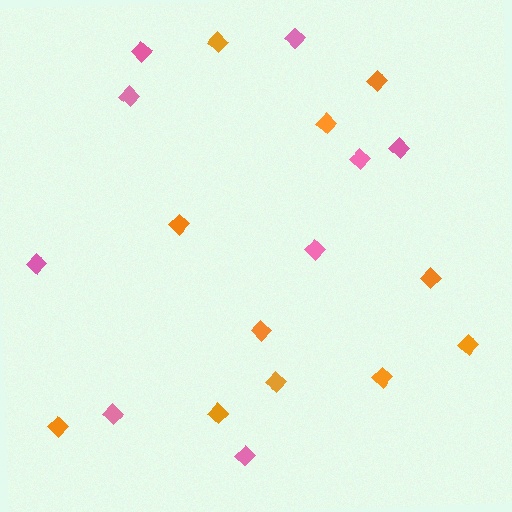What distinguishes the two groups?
There are 2 groups: one group of orange diamonds (11) and one group of pink diamonds (9).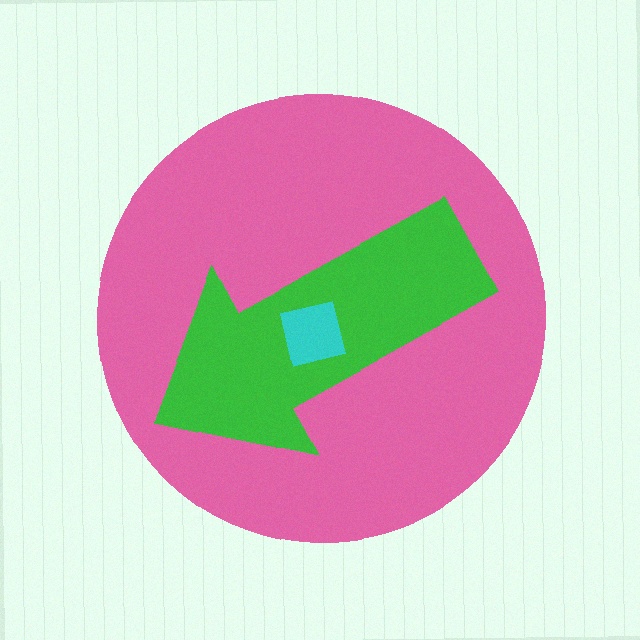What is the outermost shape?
The pink circle.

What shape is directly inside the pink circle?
The green arrow.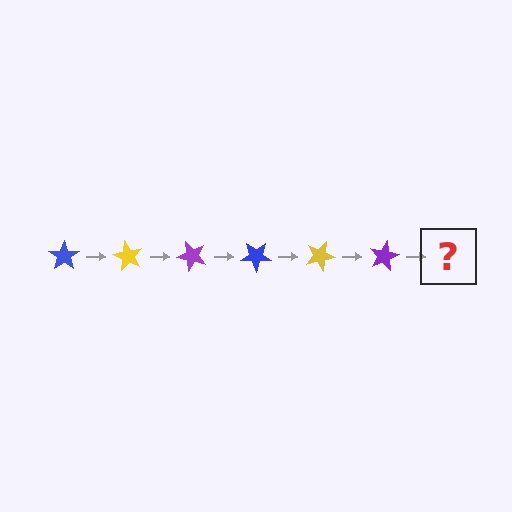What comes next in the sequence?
The next element should be a blue star, rotated 360 degrees from the start.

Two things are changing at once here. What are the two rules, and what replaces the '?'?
The two rules are that it rotates 60 degrees each step and the color cycles through blue, yellow, and purple. The '?' should be a blue star, rotated 360 degrees from the start.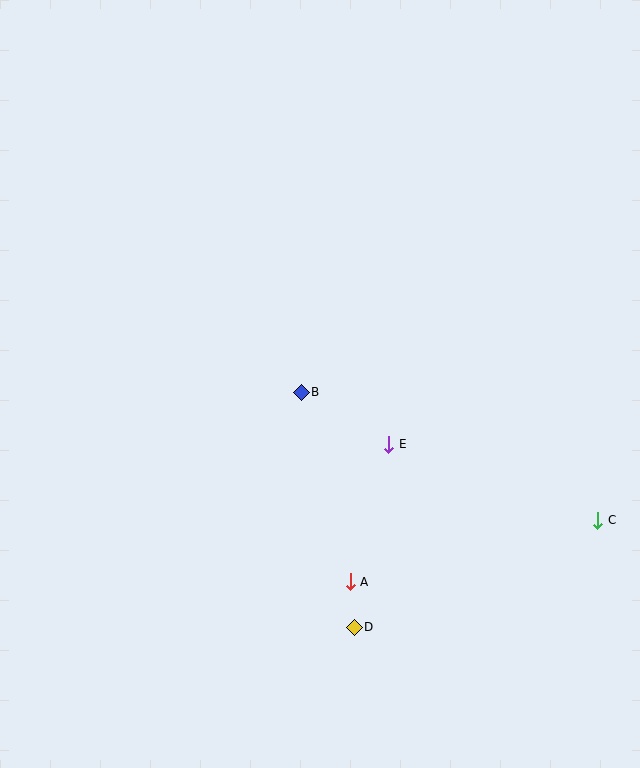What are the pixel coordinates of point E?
Point E is at (389, 444).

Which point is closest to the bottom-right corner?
Point C is closest to the bottom-right corner.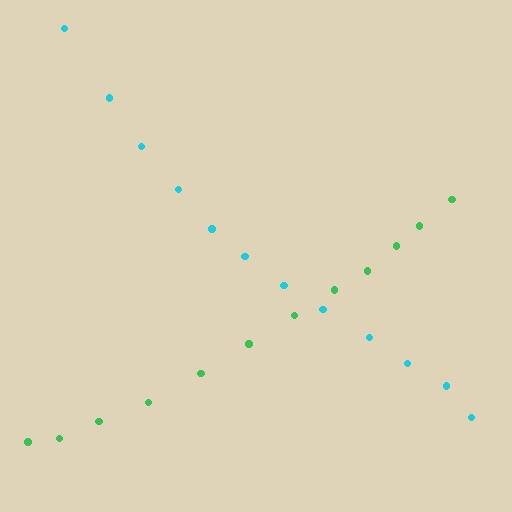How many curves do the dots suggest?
There are 2 distinct paths.